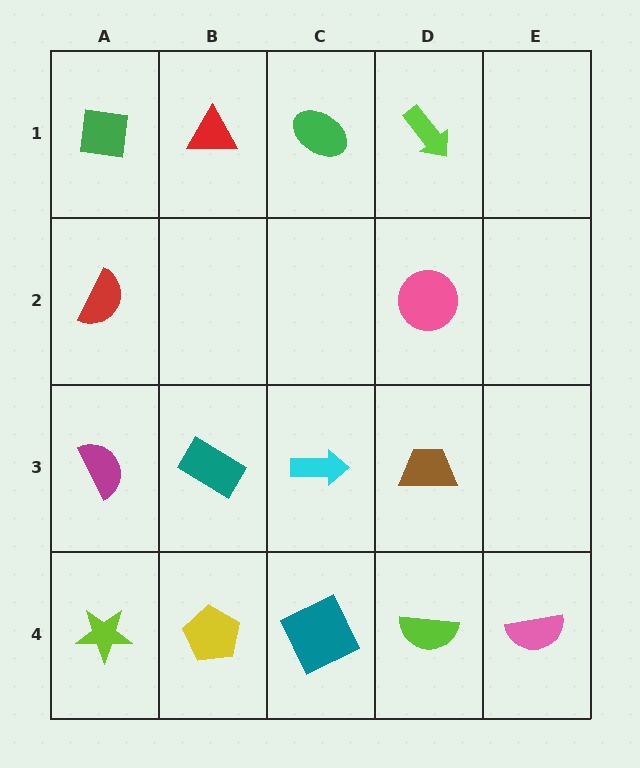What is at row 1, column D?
A lime arrow.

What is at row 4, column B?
A yellow pentagon.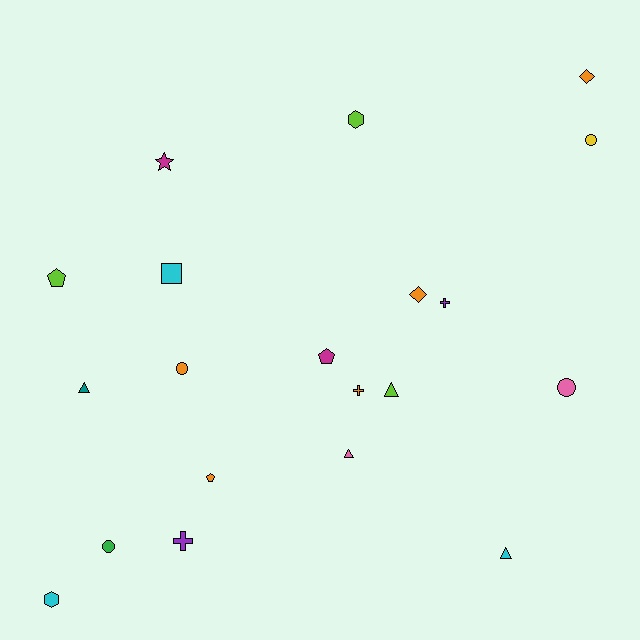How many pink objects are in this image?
There are 2 pink objects.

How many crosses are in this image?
There are 3 crosses.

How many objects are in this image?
There are 20 objects.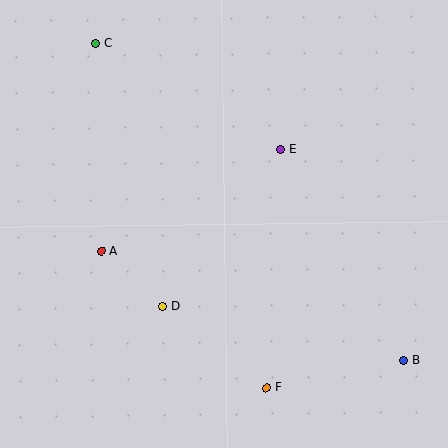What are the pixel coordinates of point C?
Point C is at (95, 44).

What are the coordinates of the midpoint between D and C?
The midpoint between D and C is at (129, 175).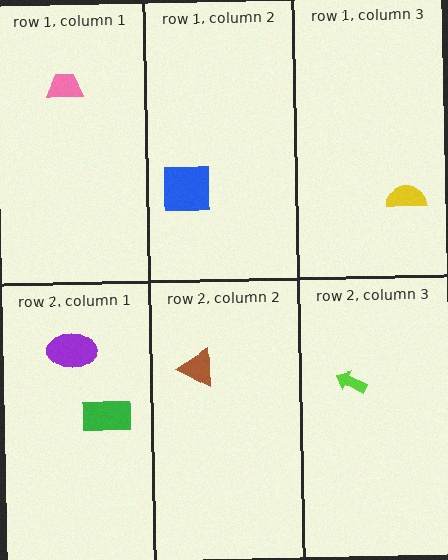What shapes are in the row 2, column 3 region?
The lime arrow.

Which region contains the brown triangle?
The row 2, column 2 region.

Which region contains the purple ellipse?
The row 2, column 1 region.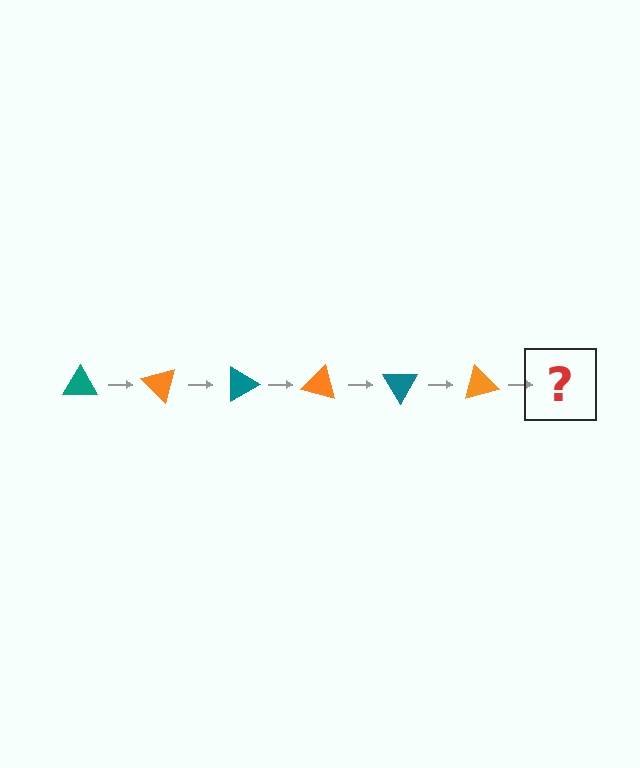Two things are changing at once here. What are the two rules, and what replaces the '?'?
The two rules are that it rotates 45 degrees each step and the color cycles through teal and orange. The '?' should be a teal triangle, rotated 270 degrees from the start.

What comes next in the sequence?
The next element should be a teal triangle, rotated 270 degrees from the start.